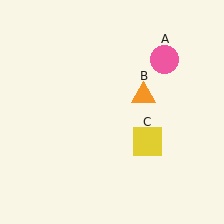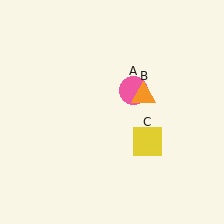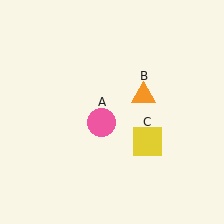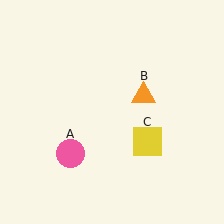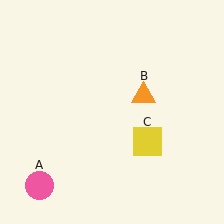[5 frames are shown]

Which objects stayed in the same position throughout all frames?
Orange triangle (object B) and yellow square (object C) remained stationary.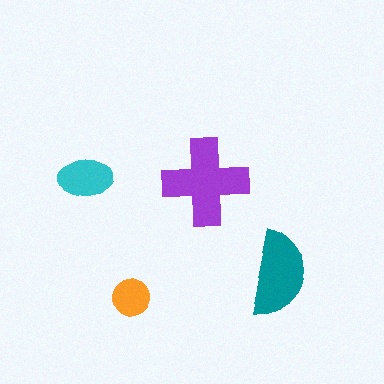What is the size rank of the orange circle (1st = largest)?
4th.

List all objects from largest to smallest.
The purple cross, the teal semicircle, the cyan ellipse, the orange circle.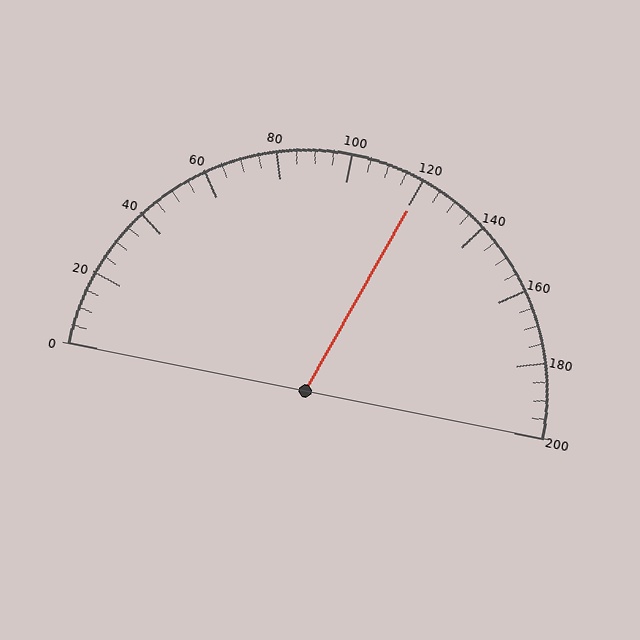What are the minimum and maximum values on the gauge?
The gauge ranges from 0 to 200.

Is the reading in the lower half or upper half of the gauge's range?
The reading is in the upper half of the range (0 to 200).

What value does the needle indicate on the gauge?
The needle indicates approximately 120.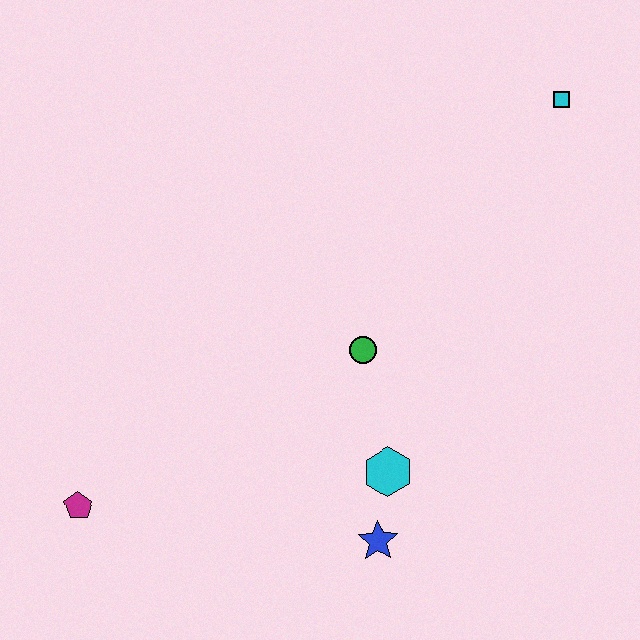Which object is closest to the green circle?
The cyan hexagon is closest to the green circle.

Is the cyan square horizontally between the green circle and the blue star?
No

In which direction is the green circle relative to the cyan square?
The green circle is below the cyan square.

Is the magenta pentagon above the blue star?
Yes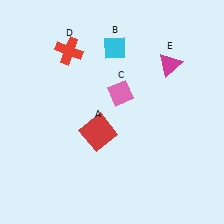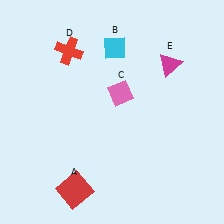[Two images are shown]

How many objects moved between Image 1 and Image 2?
1 object moved between the two images.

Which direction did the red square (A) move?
The red square (A) moved down.